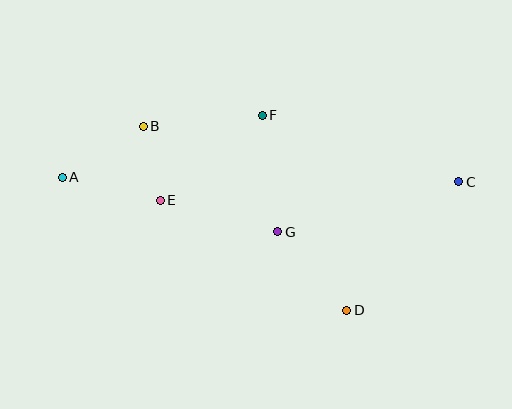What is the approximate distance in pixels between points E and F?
The distance between E and F is approximately 133 pixels.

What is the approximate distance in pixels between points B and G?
The distance between B and G is approximately 171 pixels.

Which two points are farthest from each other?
Points A and C are farthest from each other.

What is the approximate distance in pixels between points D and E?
The distance between D and E is approximately 217 pixels.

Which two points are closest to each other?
Points B and E are closest to each other.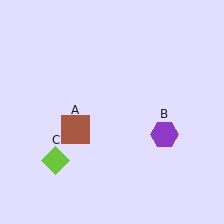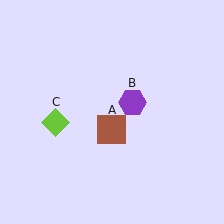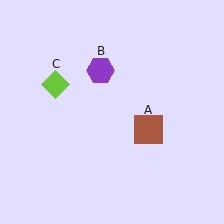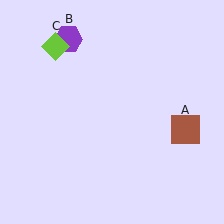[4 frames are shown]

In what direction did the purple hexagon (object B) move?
The purple hexagon (object B) moved up and to the left.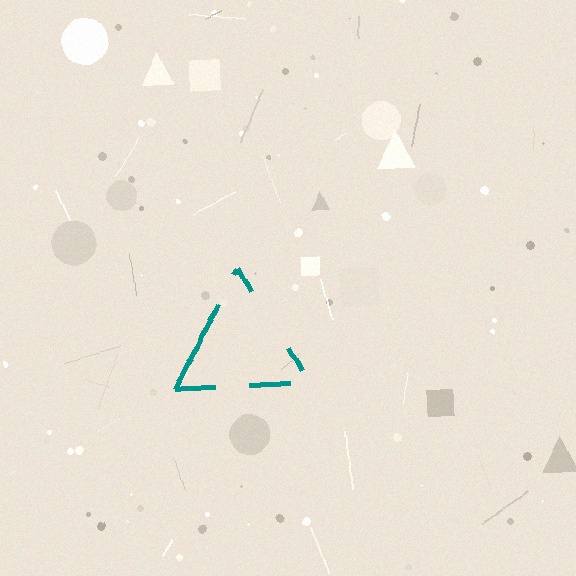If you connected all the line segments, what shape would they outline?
They would outline a triangle.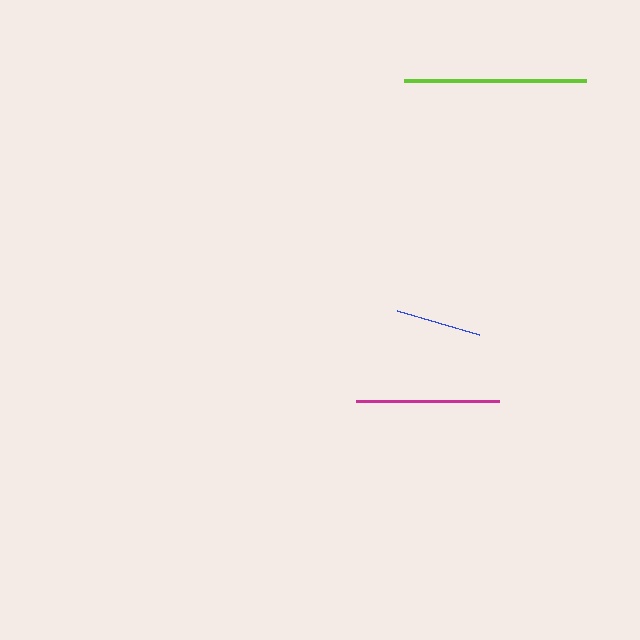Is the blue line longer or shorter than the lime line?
The lime line is longer than the blue line.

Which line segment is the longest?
The lime line is the longest at approximately 182 pixels.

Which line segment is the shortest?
The blue line is the shortest at approximately 86 pixels.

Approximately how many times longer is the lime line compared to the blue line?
The lime line is approximately 2.1 times the length of the blue line.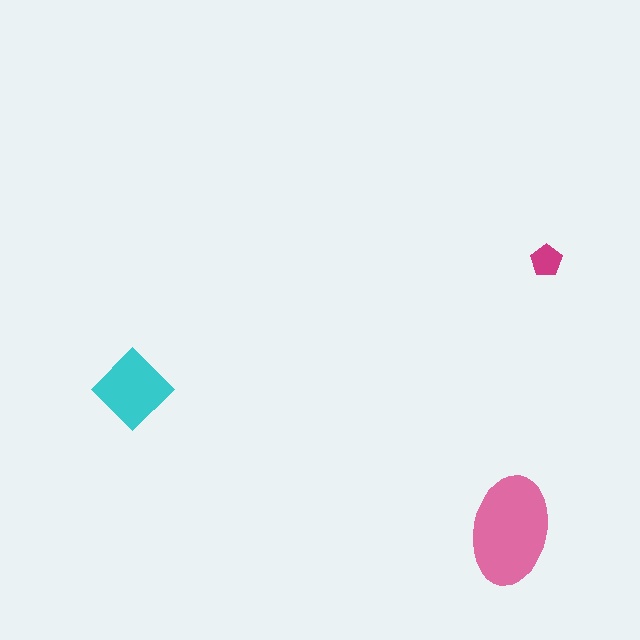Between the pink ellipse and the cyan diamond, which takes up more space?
The pink ellipse.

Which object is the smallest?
The magenta pentagon.